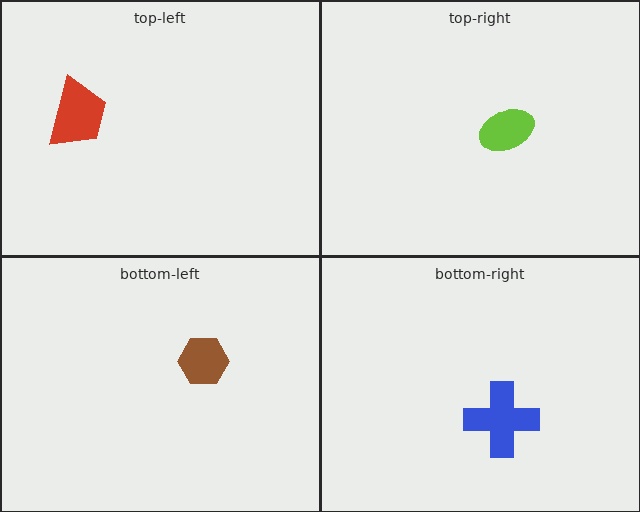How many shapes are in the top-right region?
1.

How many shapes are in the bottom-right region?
1.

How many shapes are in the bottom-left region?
1.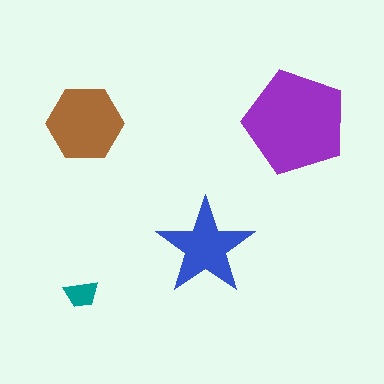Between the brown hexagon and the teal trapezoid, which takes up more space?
The brown hexagon.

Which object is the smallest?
The teal trapezoid.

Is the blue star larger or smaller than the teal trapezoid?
Larger.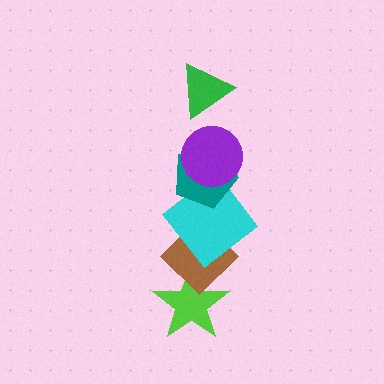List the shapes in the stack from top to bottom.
From top to bottom: the green triangle, the purple circle, the teal pentagon, the cyan diamond, the brown diamond, the lime star.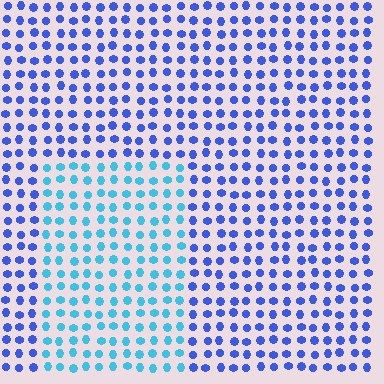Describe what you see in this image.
The image is filled with small blue elements in a uniform arrangement. A rectangle-shaped region is visible where the elements are tinted to a slightly different hue, forming a subtle color boundary.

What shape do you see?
I see a rectangle.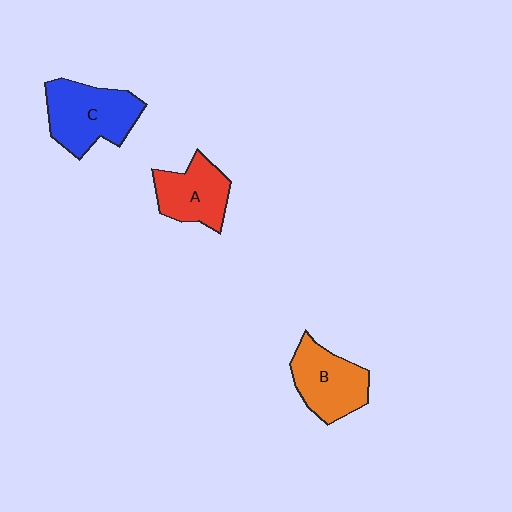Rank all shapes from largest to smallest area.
From largest to smallest: C (blue), B (orange), A (red).